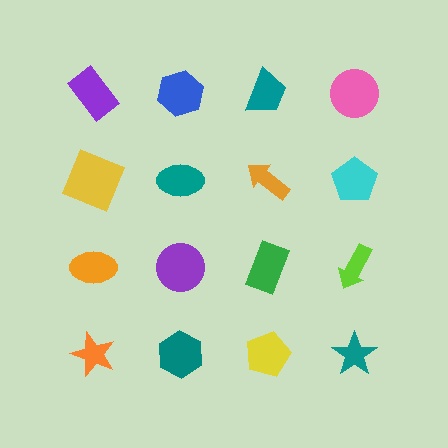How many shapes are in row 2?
4 shapes.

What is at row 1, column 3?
A teal trapezoid.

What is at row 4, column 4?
A teal star.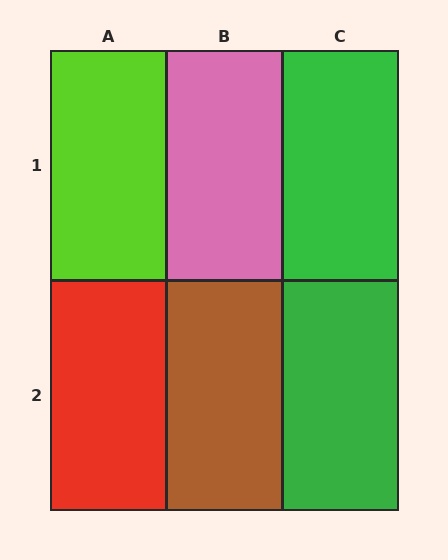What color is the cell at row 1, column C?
Green.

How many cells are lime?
1 cell is lime.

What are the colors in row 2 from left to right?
Red, brown, green.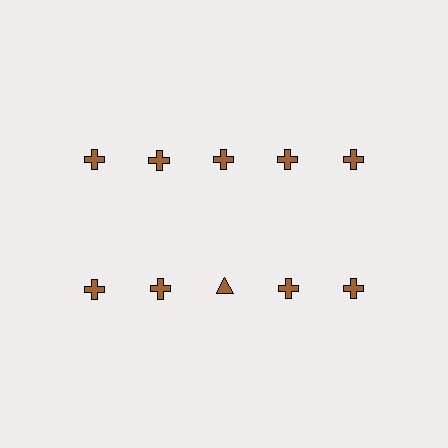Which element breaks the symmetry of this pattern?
The brown triangle in the second row, center column breaks the symmetry. All other shapes are brown crosses.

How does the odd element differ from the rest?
It has a different shape: triangle instead of cross.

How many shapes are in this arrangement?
There are 10 shapes arranged in a grid pattern.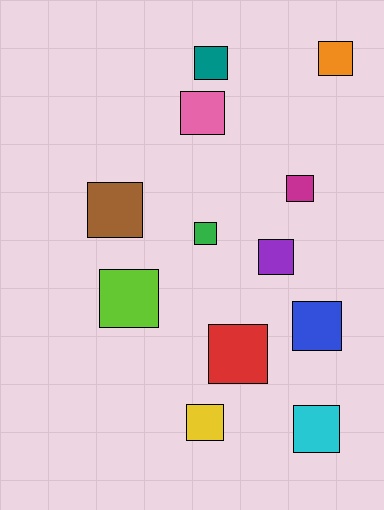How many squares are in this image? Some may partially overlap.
There are 12 squares.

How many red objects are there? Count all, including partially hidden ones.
There is 1 red object.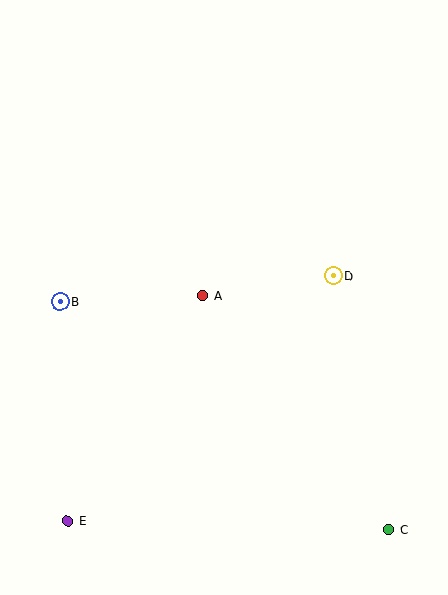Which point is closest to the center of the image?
Point A at (203, 295) is closest to the center.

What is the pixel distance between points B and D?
The distance between B and D is 274 pixels.